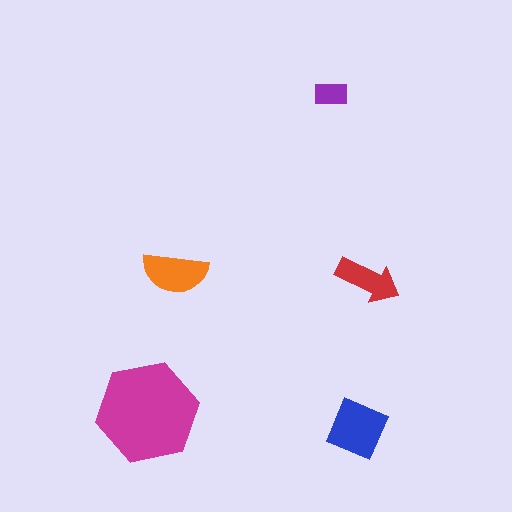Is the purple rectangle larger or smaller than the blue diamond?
Smaller.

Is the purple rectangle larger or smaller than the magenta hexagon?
Smaller.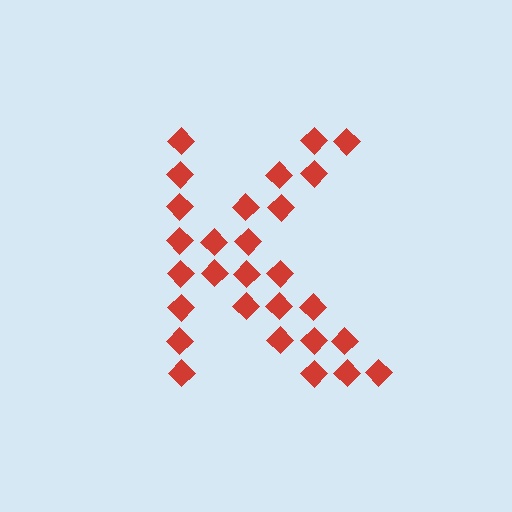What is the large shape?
The large shape is the letter K.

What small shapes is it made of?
It is made of small diamonds.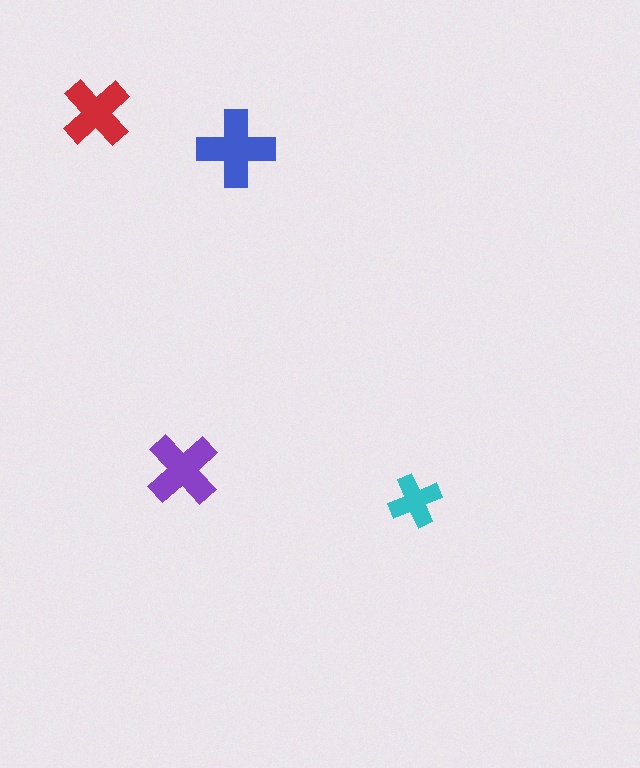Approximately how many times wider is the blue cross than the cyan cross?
About 1.5 times wider.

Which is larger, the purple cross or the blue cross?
The blue one.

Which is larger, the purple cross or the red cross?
The purple one.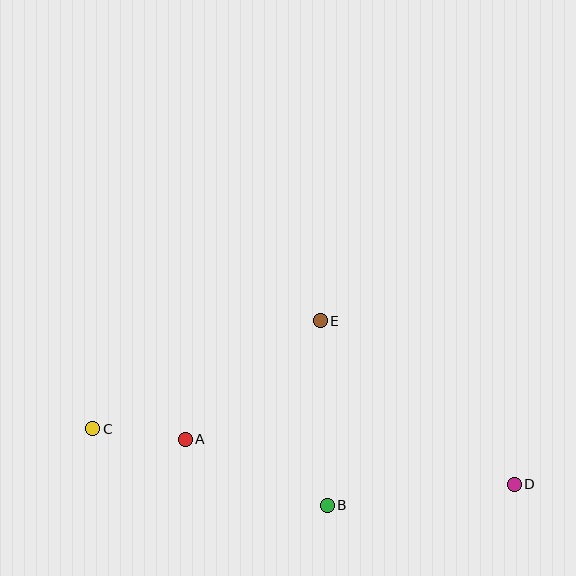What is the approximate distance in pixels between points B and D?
The distance between B and D is approximately 188 pixels.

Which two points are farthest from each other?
Points C and D are farthest from each other.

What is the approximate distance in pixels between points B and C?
The distance between B and C is approximately 247 pixels.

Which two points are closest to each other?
Points A and C are closest to each other.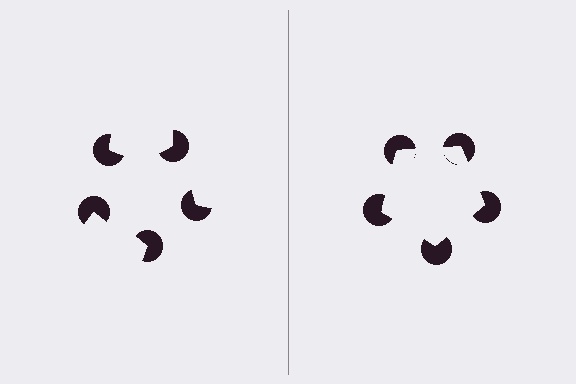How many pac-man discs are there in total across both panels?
10 — 5 on each side.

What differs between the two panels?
The pac-man discs are positioned identically on both sides; only the wedge orientations differ. On the right they align to a pentagon; on the left they are misaligned.